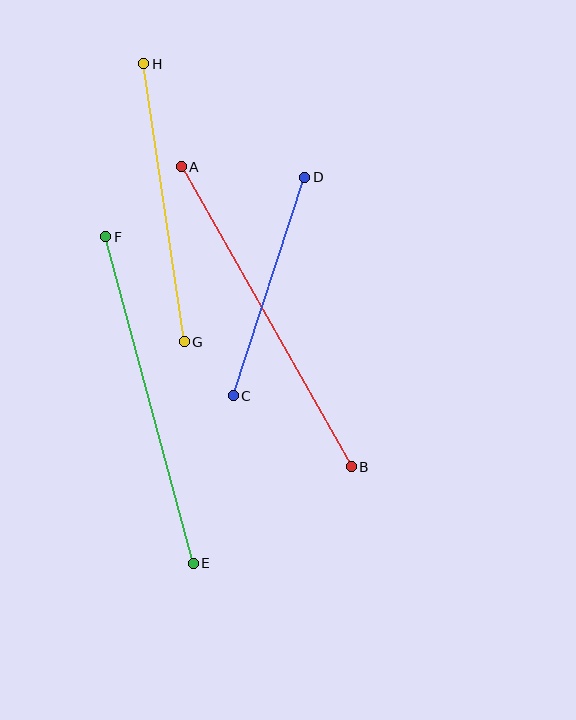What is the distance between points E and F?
The distance is approximately 338 pixels.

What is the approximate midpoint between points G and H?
The midpoint is at approximately (164, 203) pixels.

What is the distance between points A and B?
The distance is approximately 345 pixels.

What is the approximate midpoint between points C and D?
The midpoint is at approximately (269, 287) pixels.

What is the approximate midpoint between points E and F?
The midpoint is at approximately (149, 400) pixels.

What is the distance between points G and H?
The distance is approximately 281 pixels.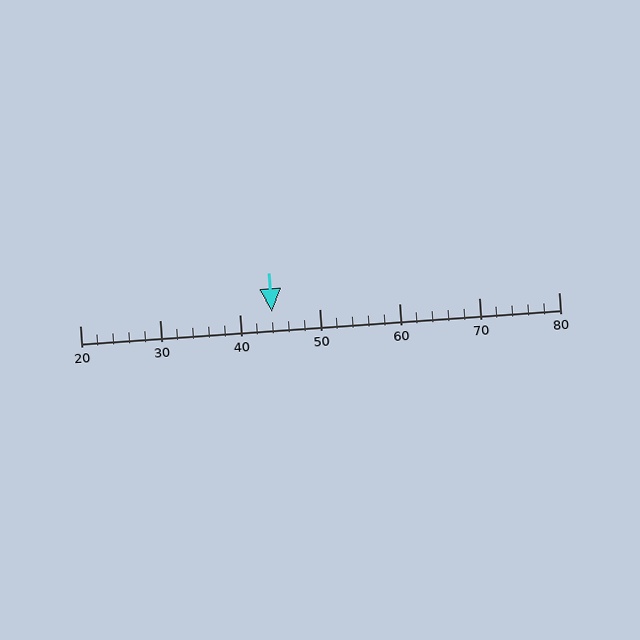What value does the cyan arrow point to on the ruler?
The cyan arrow points to approximately 44.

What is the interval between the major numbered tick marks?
The major tick marks are spaced 10 units apart.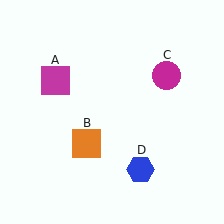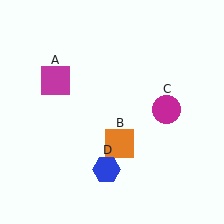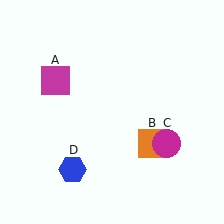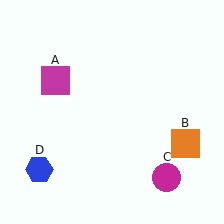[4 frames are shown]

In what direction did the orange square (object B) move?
The orange square (object B) moved right.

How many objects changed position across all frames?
3 objects changed position: orange square (object B), magenta circle (object C), blue hexagon (object D).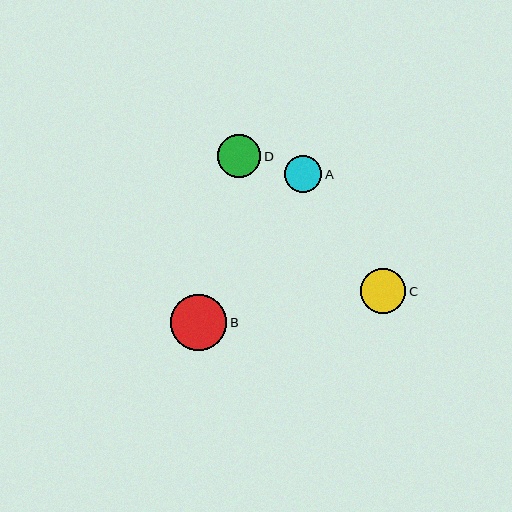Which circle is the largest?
Circle B is the largest with a size of approximately 56 pixels.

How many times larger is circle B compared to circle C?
Circle B is approximately 1.3 times the size of circle C.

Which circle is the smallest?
Circle A is the smallest with a size of approximately 38 pixels.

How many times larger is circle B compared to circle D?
Circle B is approximately 1.3 times the size of circle D.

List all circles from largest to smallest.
From largest to smallest: B, C, D, A.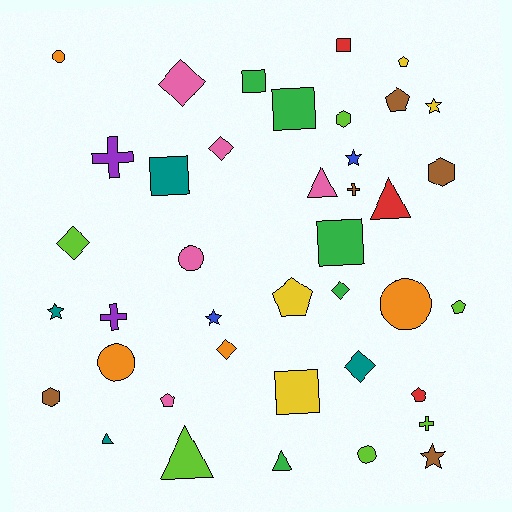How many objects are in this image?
There are 40 objects.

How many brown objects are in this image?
There are 5 brown objects.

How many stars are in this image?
There are 5 stars.